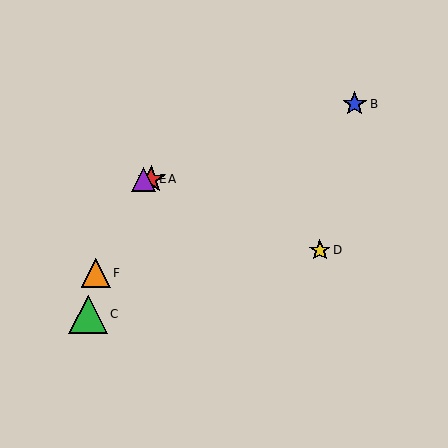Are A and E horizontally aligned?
Yes, both are at y≈179.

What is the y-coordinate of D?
Object D is at y≈250.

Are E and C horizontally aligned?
No, E is at y≈179 and C is at y≈314.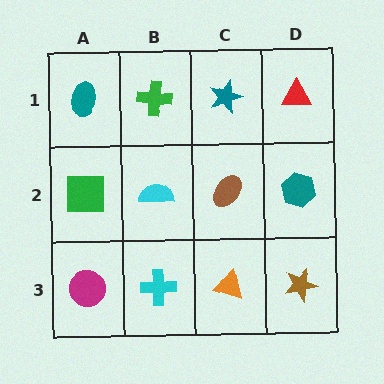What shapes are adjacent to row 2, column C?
A teal star (row 1, column C), an orange triangle (row 3, column C), a cyan semicircle (row 2, column B), a teal hexagon (row 2, column D).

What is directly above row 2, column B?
A green cross.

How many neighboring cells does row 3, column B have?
3.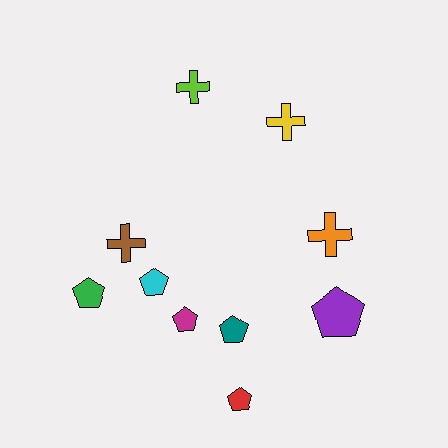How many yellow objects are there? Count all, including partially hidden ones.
There is 1 yellow object.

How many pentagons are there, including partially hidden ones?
There are 6 pentagons.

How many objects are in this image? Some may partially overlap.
There are 10 objects.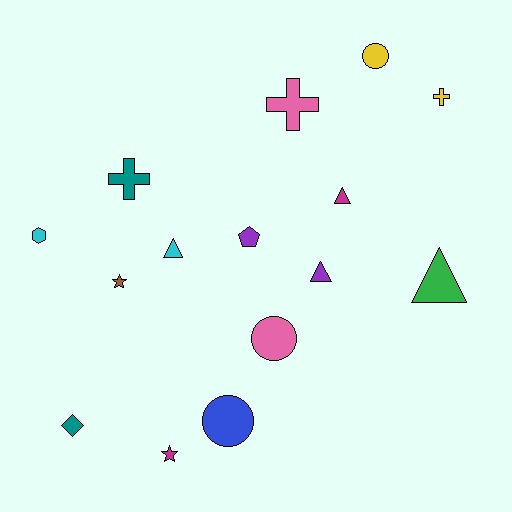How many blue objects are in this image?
There is 1 blue object.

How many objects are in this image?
There are 15 objects.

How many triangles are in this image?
There are 4 triangles.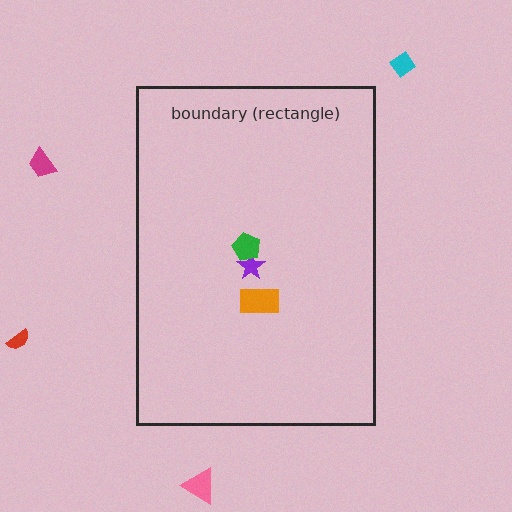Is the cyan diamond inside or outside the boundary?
Outside.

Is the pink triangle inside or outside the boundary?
Outside.